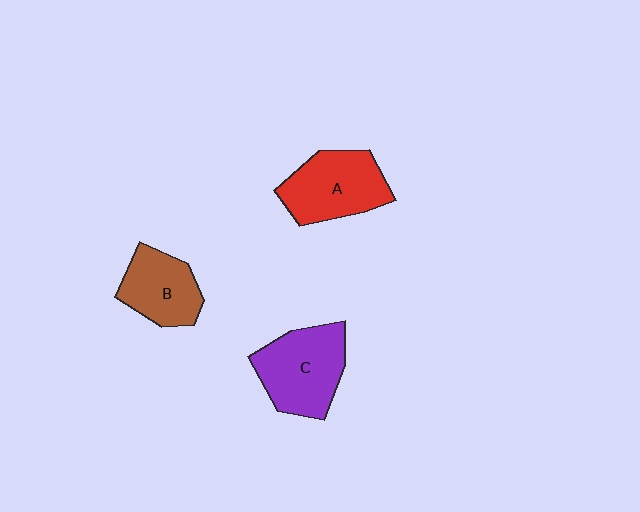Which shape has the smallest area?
Shape B (brown).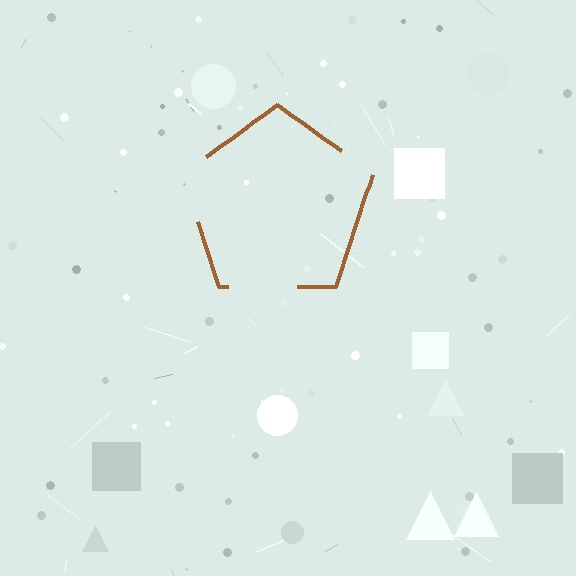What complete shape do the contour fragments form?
The contour fragments form a pentagon.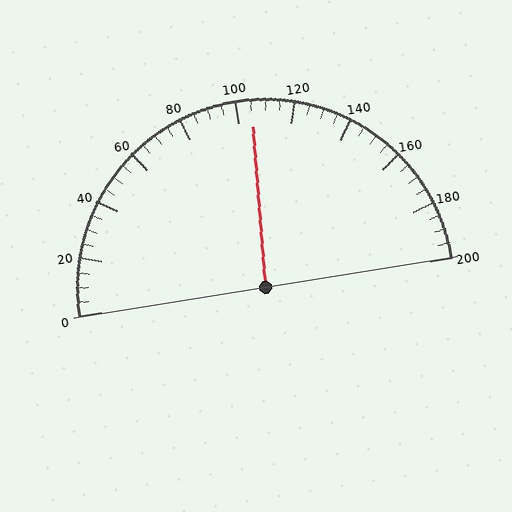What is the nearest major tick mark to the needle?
The nearest major tick mark is 100.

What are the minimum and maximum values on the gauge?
The gauge ranges from 0 to 200.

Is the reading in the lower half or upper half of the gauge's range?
The reading is in the upper half of the range (0 to 200).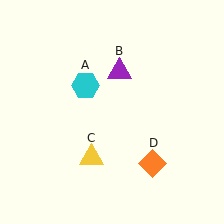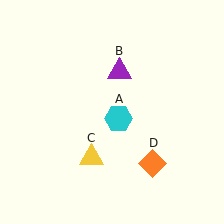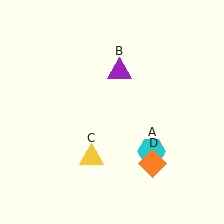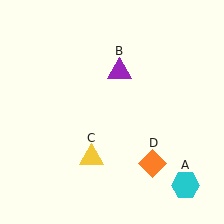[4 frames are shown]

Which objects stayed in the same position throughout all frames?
Purple triangle (object B) and yellow triangle (object C) and orange diamond (object D) remained stationary.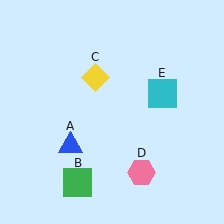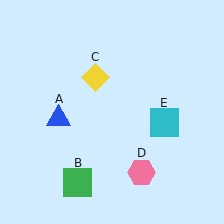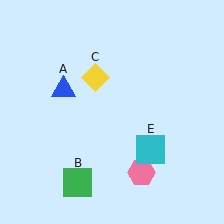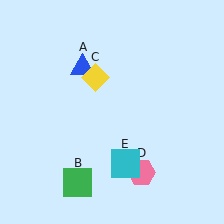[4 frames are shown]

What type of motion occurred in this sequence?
The blue triangle (object A), cyan square (object E) rotated clockwise around the center of the scene.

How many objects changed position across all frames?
2 objects changed position: blue triangle (object A), cyan square (object E).